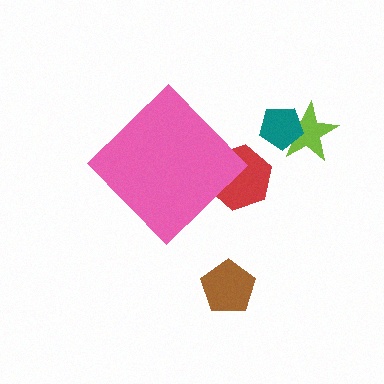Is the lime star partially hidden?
No, the lime star is fully visible.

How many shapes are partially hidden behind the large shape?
1 shape is partially hidden.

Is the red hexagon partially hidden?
Yes, the red hexagon is partially hidden behind the pink diamond.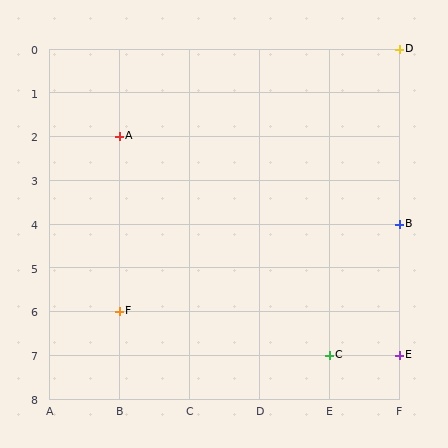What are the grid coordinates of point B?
Point B is at grid coordinates (F, 4).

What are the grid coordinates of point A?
Point A is at grid coordinates (B, 2).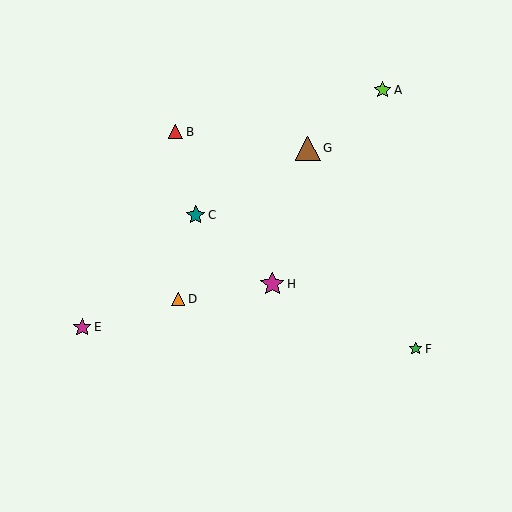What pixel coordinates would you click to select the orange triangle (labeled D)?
Click at (178, 299) to select the orange triangle D.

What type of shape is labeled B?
Shape B is a red triangle.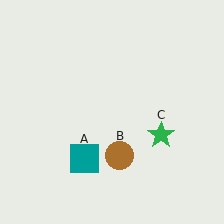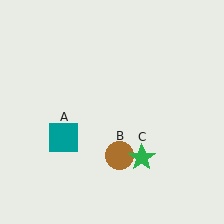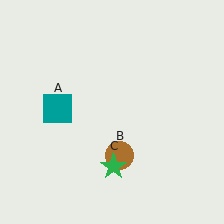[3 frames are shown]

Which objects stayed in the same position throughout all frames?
Brown circle (object B) remained stationary.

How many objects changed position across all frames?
2 objects changed position: teal square (object A), green star (object C).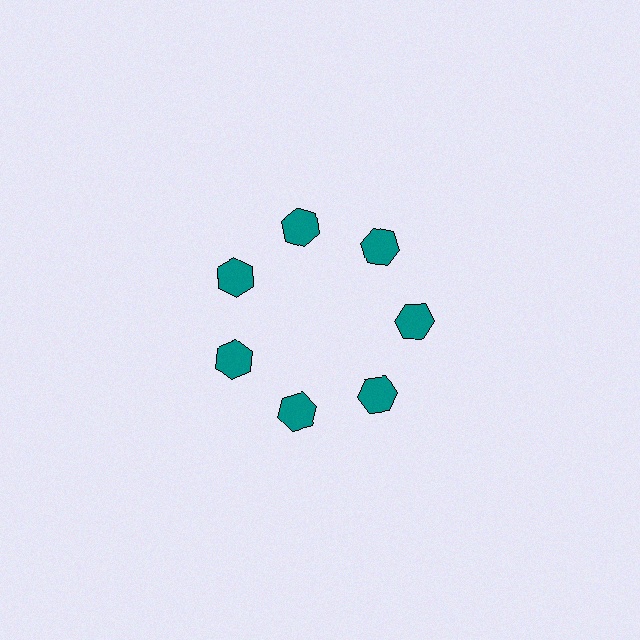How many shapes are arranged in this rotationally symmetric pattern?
There are 7 shapes, arranged in 7 groups of 1.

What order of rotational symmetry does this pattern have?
This pattern has 7-fold rotational symmetry.